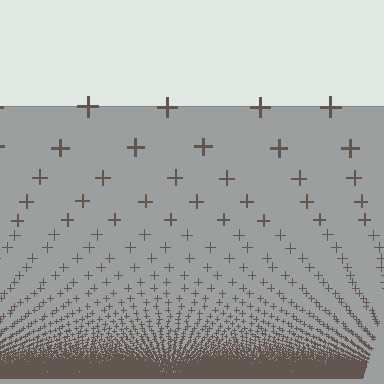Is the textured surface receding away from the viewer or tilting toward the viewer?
The surface appears to tilt toward the viewer. Texture elements get larger and sparser toward the top.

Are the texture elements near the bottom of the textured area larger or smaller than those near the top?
Smaller. The gradient is inverted — elements near the bottom are smaller and denser.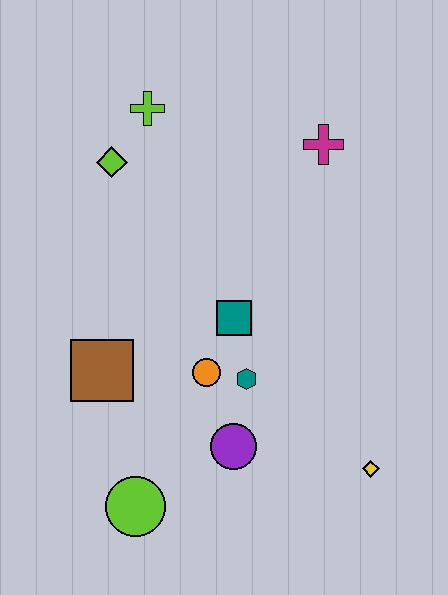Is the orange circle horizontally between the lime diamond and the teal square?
Yes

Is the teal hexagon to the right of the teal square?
Yes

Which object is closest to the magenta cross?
The lime cross is closest to the magenta cross.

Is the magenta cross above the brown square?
Yes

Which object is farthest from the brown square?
The magenta cross is farthest from the brown square.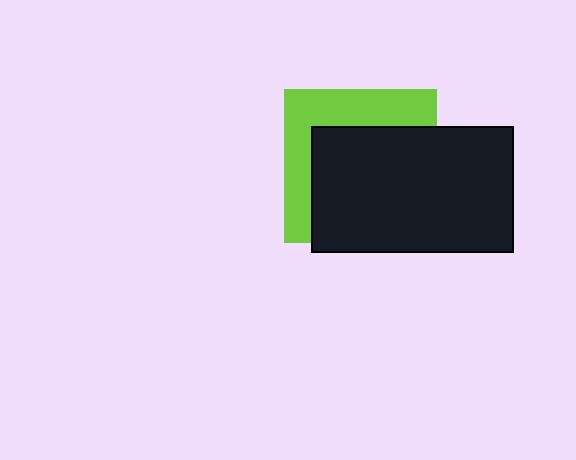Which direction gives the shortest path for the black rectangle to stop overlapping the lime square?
Moving toward the lower-right gives the shortest separation.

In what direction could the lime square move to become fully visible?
The lime square could move toward the upper-left. That would shift it out from behind the black rectangle entirely.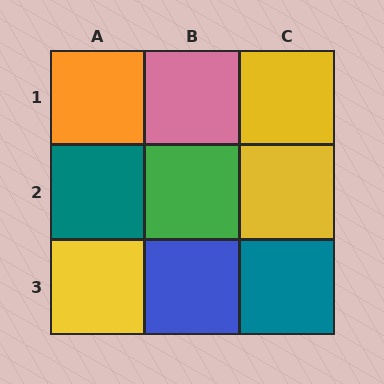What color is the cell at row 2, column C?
Yellow.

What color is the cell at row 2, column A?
Teal.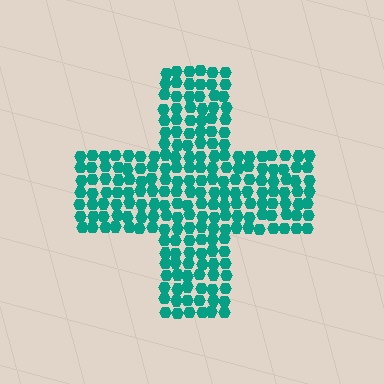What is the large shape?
The large shape is a cross.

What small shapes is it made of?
It is made of small hexagons.